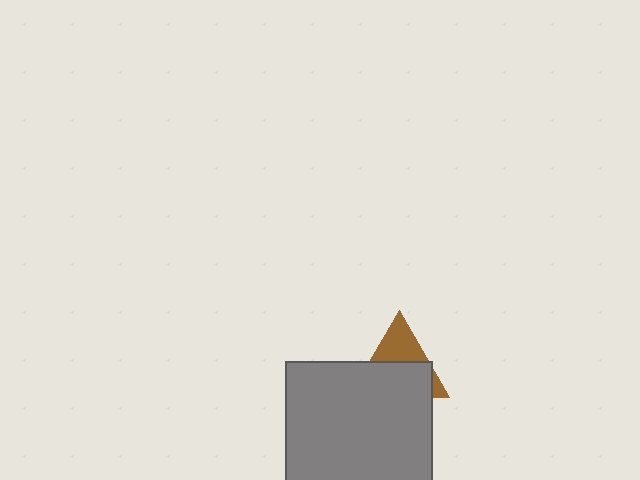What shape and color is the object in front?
The object in front is a gray square.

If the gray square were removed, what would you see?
You would see the complete brown triangle.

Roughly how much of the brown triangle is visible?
A small part of it is visible (roughly 40%).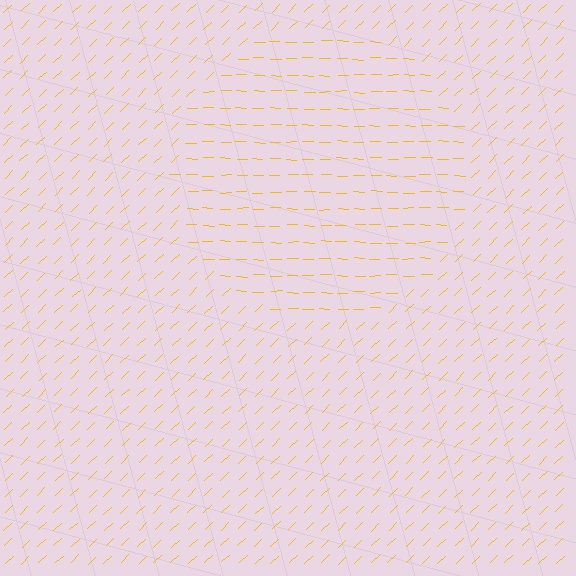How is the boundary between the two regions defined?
The boundary is defined purely by a change in line orientation (approximately 45 degrees difference). All lines are the same color and thickness.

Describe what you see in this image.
The image is filled with small yellow line segments. A circle region in the image has lines oriented differently from the surrounding lines, creating a visible texture boundary.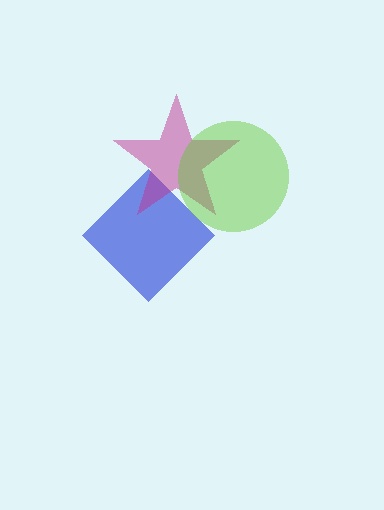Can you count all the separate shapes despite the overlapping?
Yes, there are 3 separate shapes.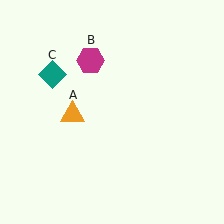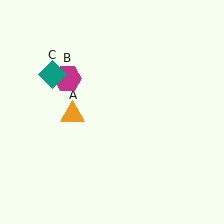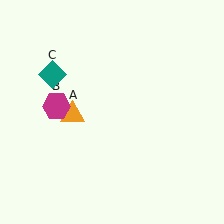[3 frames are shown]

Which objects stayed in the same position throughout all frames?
Orange triangle (object A) and teal diamond (object C) remained stationary.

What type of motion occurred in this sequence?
The magenta hexagon (object B) rotated counterclockwise around the center of the scene.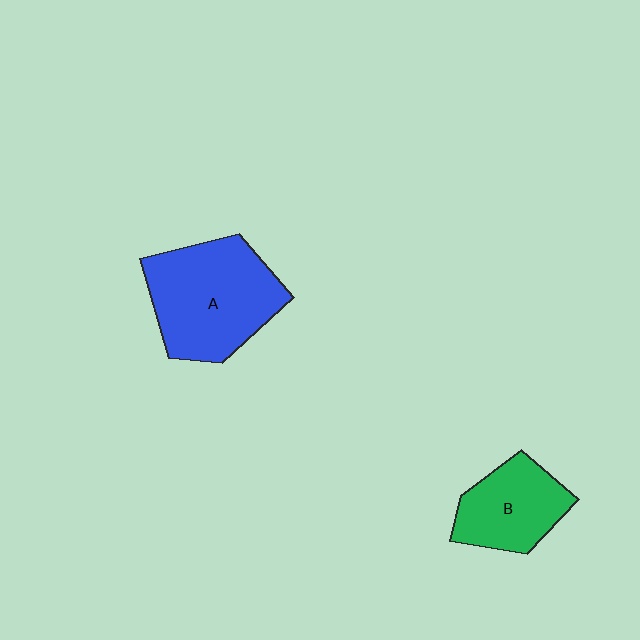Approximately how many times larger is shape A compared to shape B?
Approximately 1.6 times.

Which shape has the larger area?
Shape A (blue).